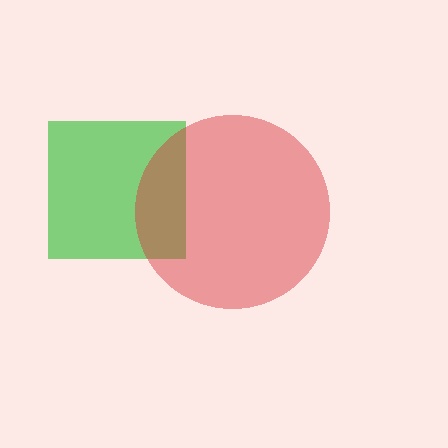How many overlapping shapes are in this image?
There are 2 overlapping shapes in the image.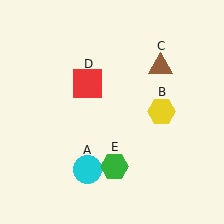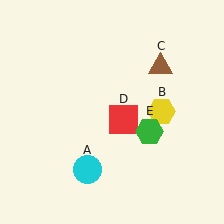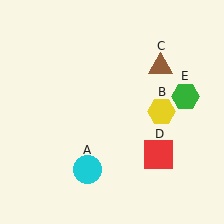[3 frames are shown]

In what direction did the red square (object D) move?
The red square (object D) moved down and to the right.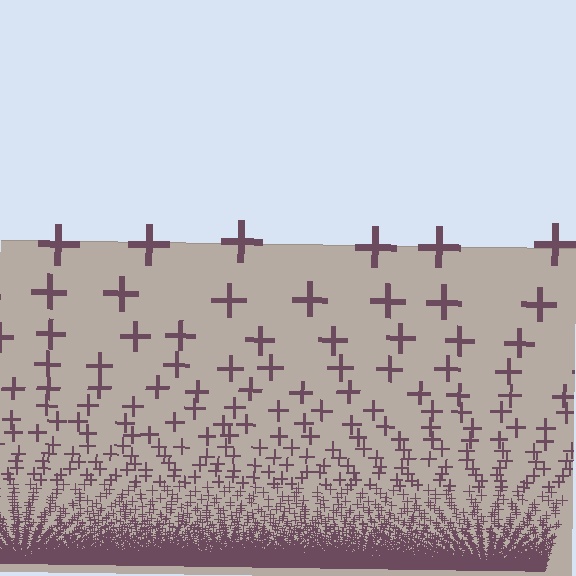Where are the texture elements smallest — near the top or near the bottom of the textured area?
Near the bottom.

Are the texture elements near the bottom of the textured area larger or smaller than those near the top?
Smaller. The gradient is inverted — elements near the bottom are smaller and denser.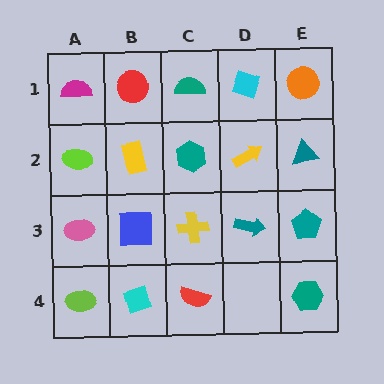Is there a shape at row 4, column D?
No, that cell is empty.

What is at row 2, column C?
A teal hexagon.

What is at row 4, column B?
A cyan diamond.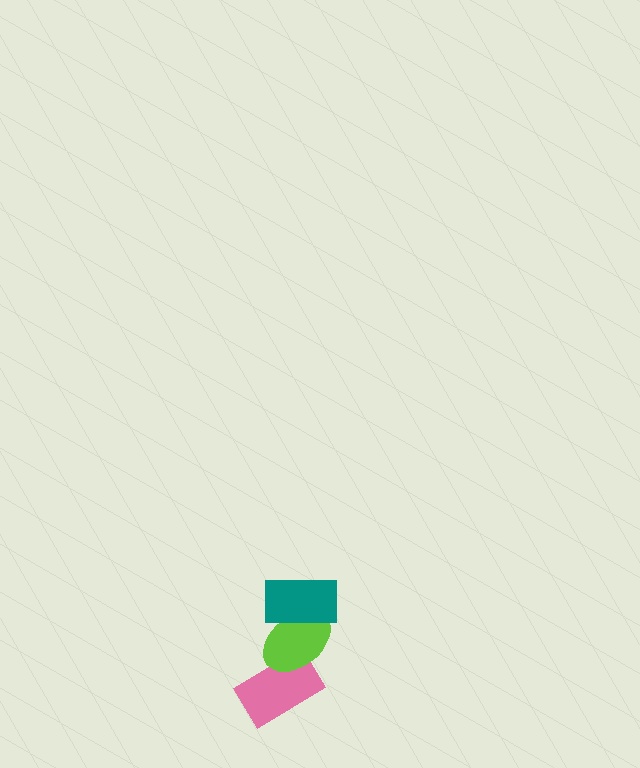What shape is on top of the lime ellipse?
The teal rectangle is on top of the lime ellipse.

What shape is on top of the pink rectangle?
The lime ellipse is on top of the pink rectangle.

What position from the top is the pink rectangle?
The pink rectangle is 3rd from the top.